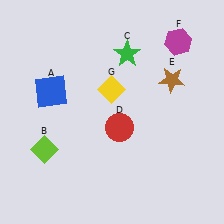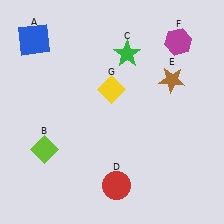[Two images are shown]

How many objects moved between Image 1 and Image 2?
2 objects moved between the two images.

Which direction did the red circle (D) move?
The red circle (D) moved down.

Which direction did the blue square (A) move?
The blue square (A) moved up.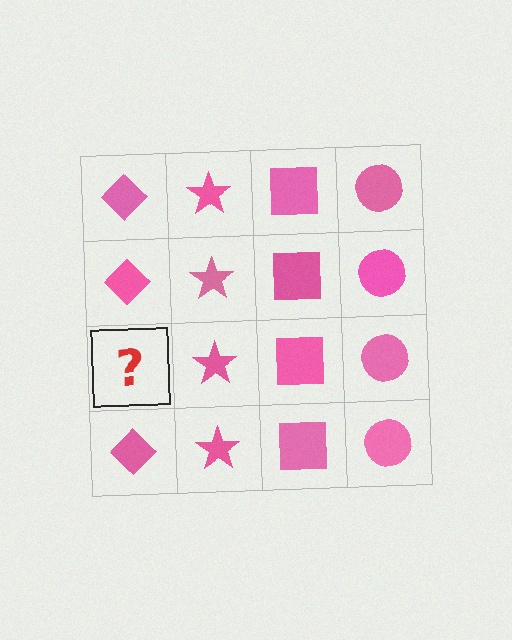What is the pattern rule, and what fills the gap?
The rule is that each column has a consistent shape. The gap should be filled with a pink diamond.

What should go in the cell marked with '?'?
The missing cell should contain a pink diamond.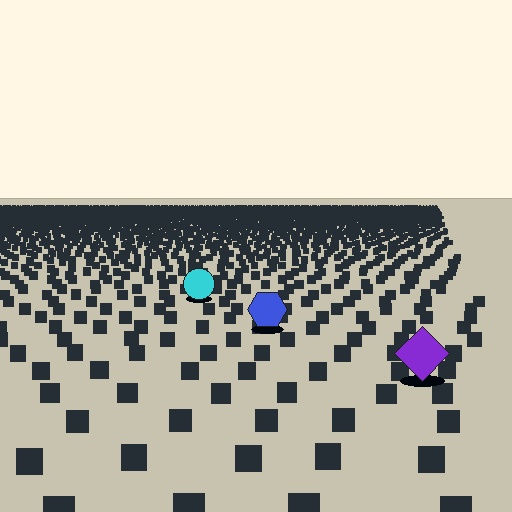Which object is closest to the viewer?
The purple diamond is closest. The texture marks near it are larger and more spread out.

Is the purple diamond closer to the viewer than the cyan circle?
Yes. The purple diamond is closer — you can tell from the texture gradient: the ground texture is coarser near it.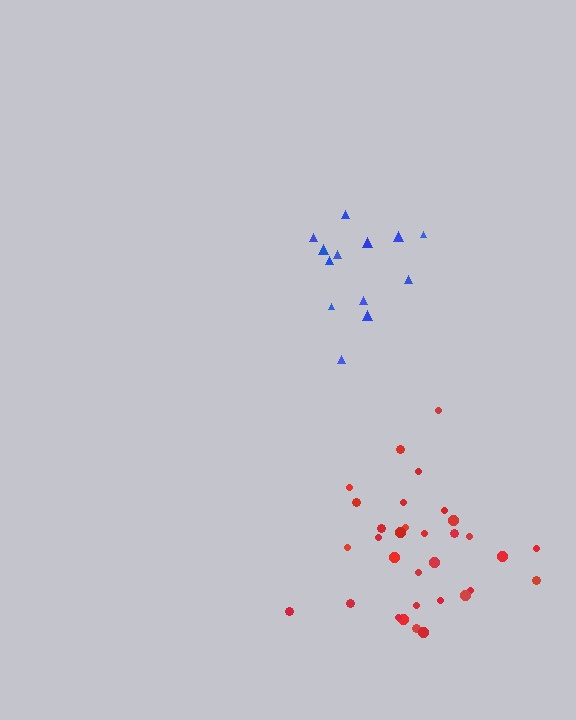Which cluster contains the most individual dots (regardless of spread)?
Red (32).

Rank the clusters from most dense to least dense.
blue, red.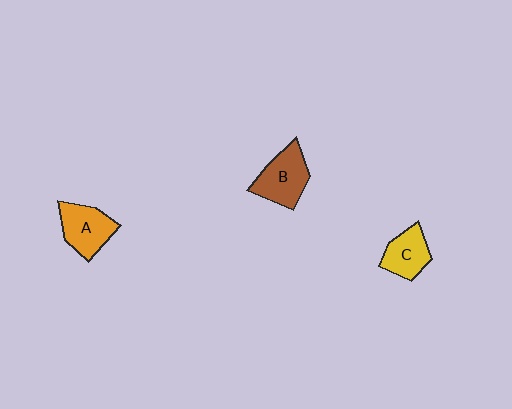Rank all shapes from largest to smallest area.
From largest to smallest: B (brown), A (orange), C (yellow).